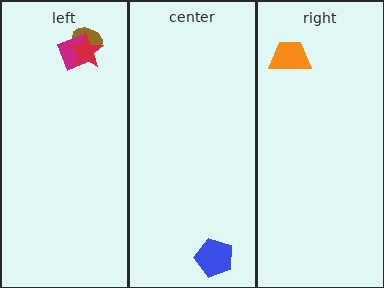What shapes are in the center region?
The blue pentagon.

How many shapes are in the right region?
1.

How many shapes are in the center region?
1.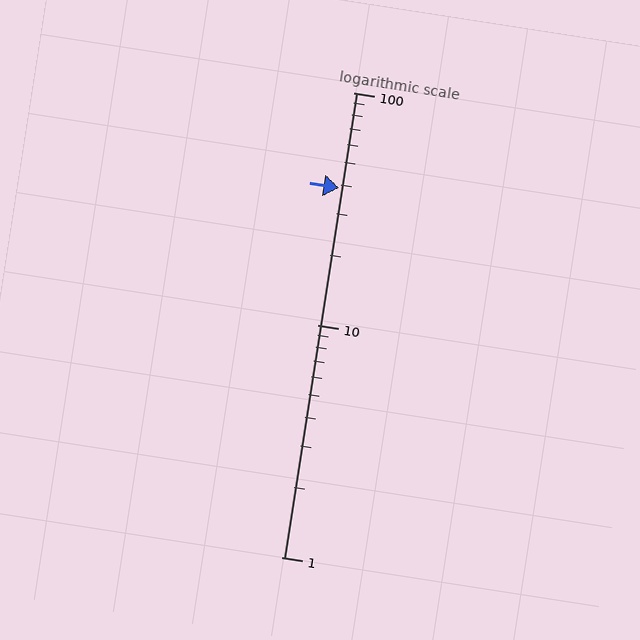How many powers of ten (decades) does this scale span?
The scale spans 2 decades, from 1 to 100.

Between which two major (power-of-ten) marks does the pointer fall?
The pointer is between 10 and 100.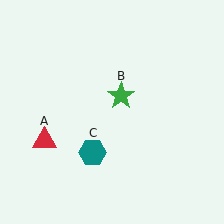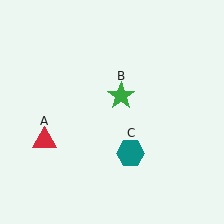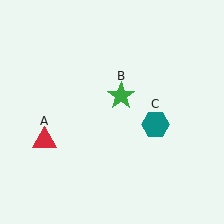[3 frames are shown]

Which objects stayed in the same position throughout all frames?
Red triangle (object A) and green star (object B) remained stationary.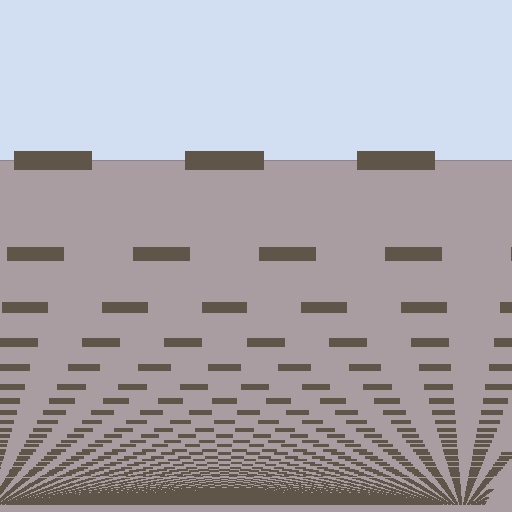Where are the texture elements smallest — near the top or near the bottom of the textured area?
Near the bottom.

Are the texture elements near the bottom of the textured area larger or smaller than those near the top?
Smaller. The gradient is inverted — elements near the bottom are smaller and denser.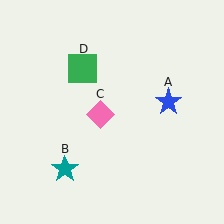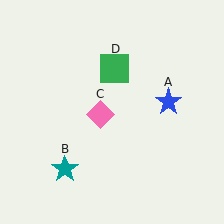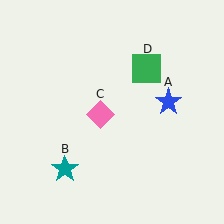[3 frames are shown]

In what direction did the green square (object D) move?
The green square (object D) moved right.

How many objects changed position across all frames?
1 object changed position: green square (object D).